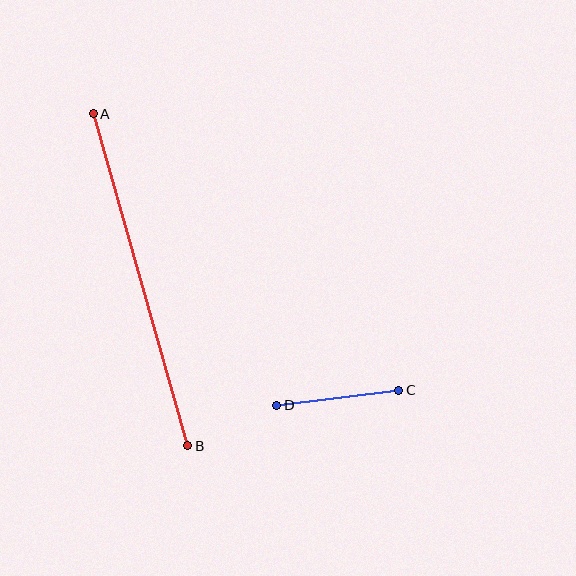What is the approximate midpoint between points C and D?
The midpoint is at approximately (338, 398) pixels.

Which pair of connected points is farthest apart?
Points A and B are farthest apart.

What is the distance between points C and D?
The distance is approximately 123 pixels.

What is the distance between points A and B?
The distance is approximately 345 pixels.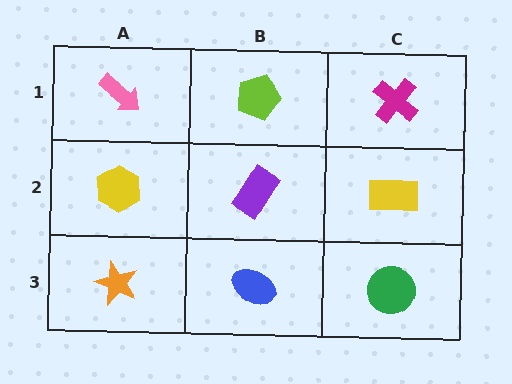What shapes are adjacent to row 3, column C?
A yellow rectangle (row 2, column C), a blue ellipse (row 3, column B).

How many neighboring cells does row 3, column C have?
2.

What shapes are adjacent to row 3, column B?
A purple rectangle (row 2, column B), an orange star (row 3, column A), a green circle (row 3, column C).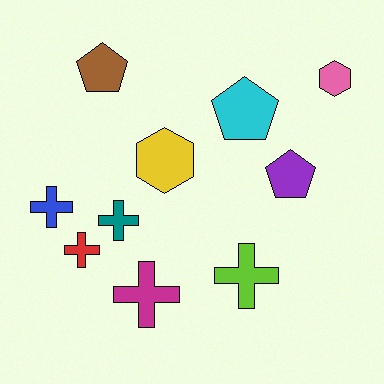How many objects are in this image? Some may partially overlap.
There are 10 objects.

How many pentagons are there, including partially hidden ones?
There are 3 pentagons.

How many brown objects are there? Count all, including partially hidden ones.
There is 1 brown object.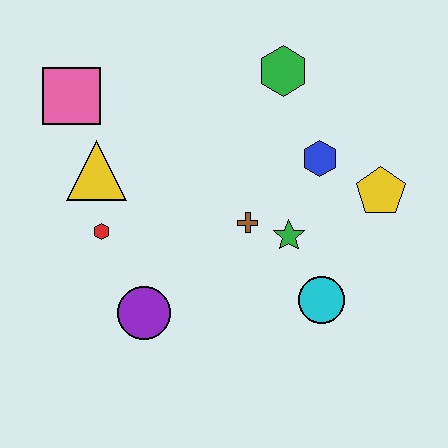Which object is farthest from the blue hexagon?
The pink square is farthest from the blue hexagon.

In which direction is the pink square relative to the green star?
The pink square is to the left of the green star.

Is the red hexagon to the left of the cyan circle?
Yes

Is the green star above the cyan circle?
Yes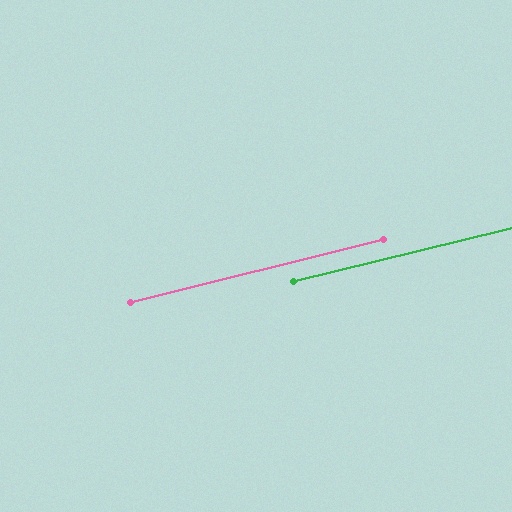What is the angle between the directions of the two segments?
Approximately 0 degrees.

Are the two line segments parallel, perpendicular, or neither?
Parallel — their directions differ by only 0.4°.